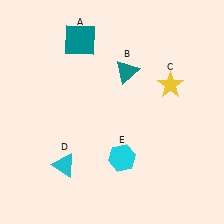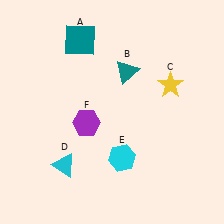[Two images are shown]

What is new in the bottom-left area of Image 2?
A purple hexagon (F) was added in the bottom-left area of Image 2.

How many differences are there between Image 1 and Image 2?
There is 1 difference between the two images.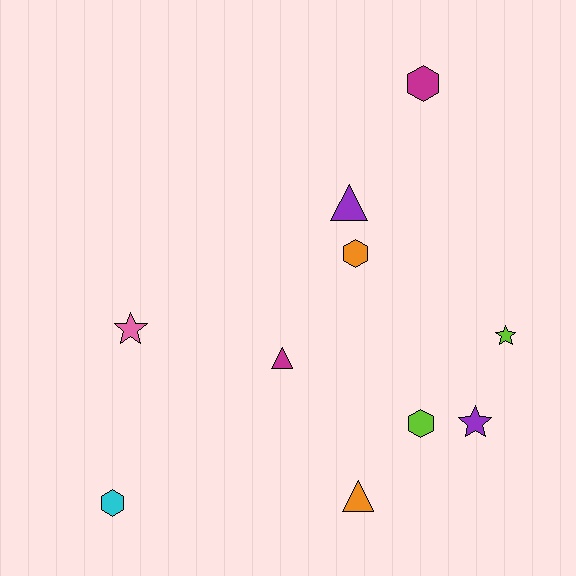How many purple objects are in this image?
There are 2 purple objects.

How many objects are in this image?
There are 10 objects.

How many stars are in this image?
There are 3 stars.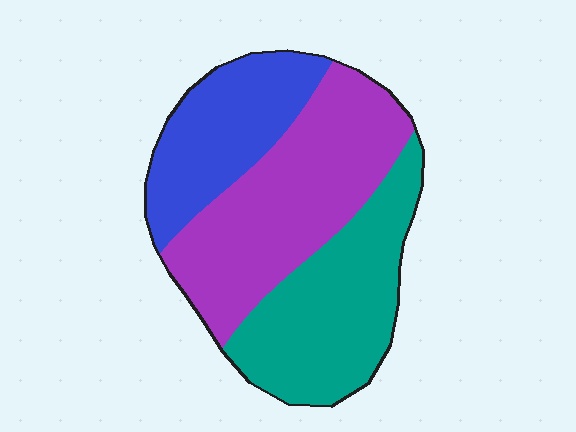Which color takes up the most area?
Purple, at roughly 40%.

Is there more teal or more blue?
Teal.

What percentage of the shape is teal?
Teal takes up about one third (1/3) of the shape.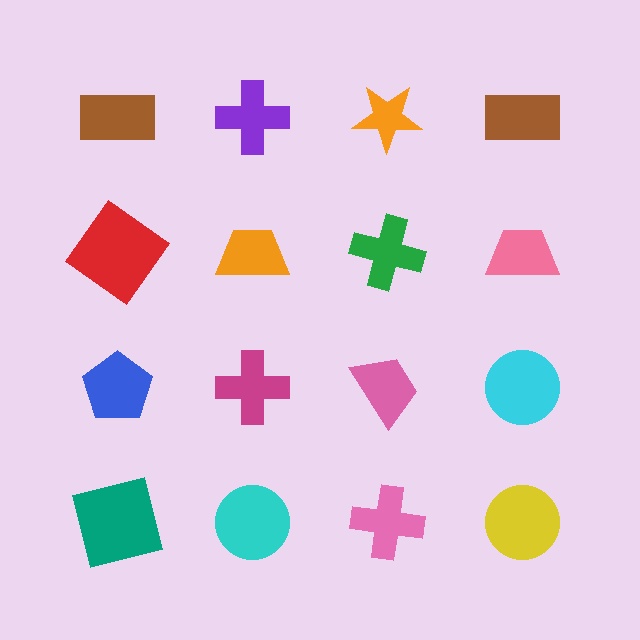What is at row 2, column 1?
A red diamond.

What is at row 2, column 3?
A green cross.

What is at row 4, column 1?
A teal square.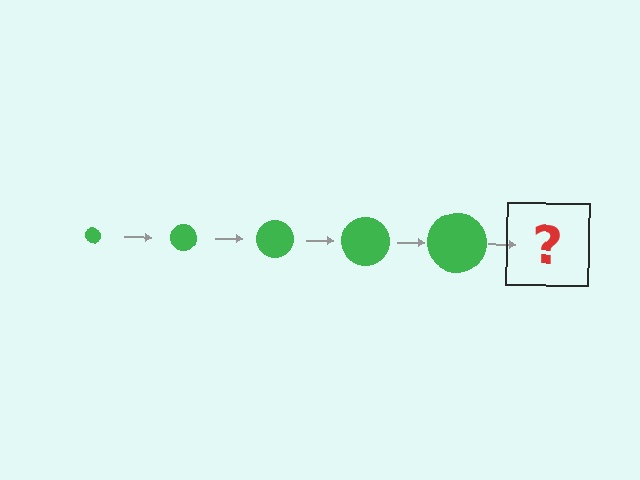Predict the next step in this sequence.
The next step is a green circle, larger than the previous one.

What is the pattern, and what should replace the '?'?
The pattern is that the circle gets progressively larger each step. The '?' should be a green circle, larger than the previous one.